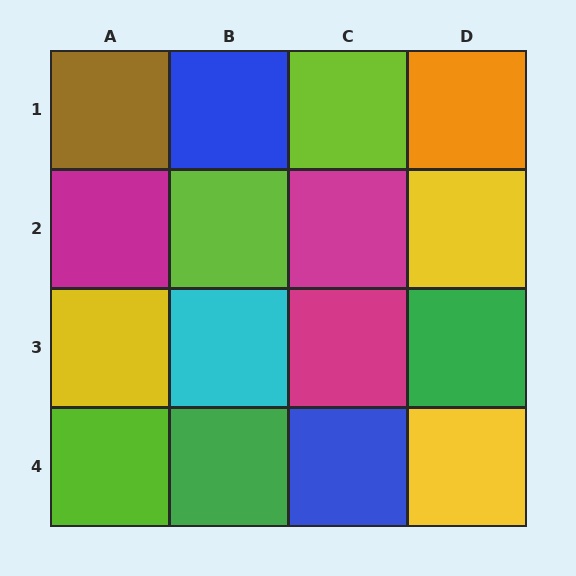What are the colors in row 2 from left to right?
Magenta, lime, magenta, yellow.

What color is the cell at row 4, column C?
Blue.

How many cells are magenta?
3 cells are magenta.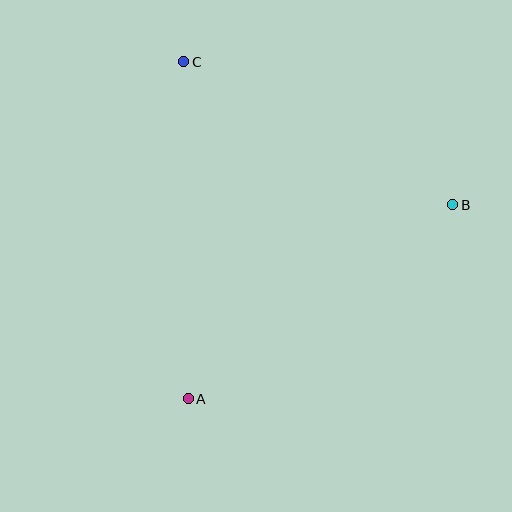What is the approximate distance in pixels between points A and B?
The distance between A and B is approximately 328 pixels.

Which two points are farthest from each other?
Points A and C are farthest from each other.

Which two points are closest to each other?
Points B and C are closest to each other.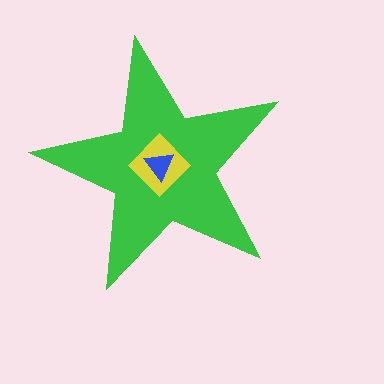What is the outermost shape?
The green star.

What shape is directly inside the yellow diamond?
The blue triangle.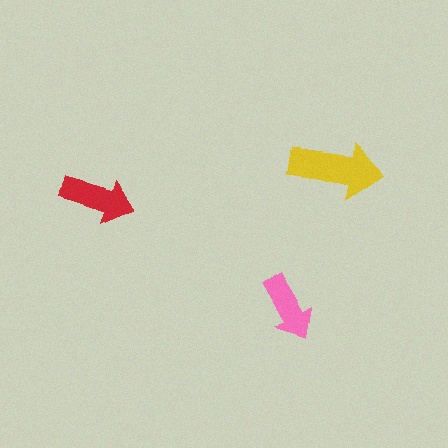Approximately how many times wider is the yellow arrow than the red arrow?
About 1.5 times wider.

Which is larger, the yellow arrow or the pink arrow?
The yellow one.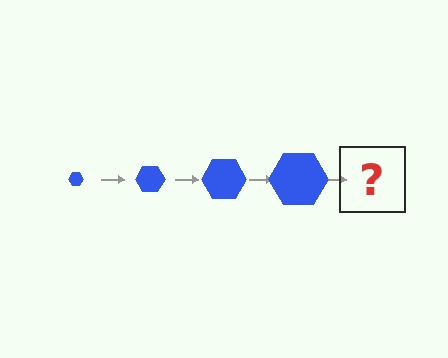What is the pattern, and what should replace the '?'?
The pattern is that the hexagon gets progressively larger each step. The '?' should be a blue hexagon, larger than the previous one.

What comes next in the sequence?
The next element should be a blue hexagon, larger than the previous one.